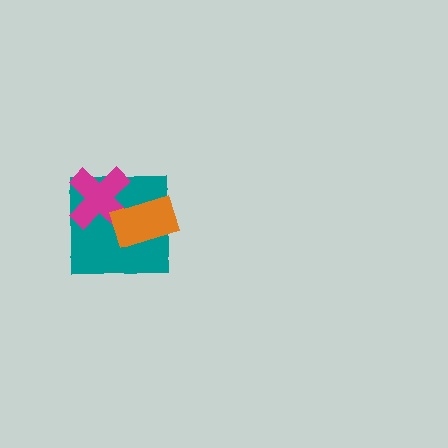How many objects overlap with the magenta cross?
2 objects overlap with the magenta cross.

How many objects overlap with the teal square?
2 objects overlap with the teal square.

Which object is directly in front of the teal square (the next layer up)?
The magenta cross is directly in front of the teal square.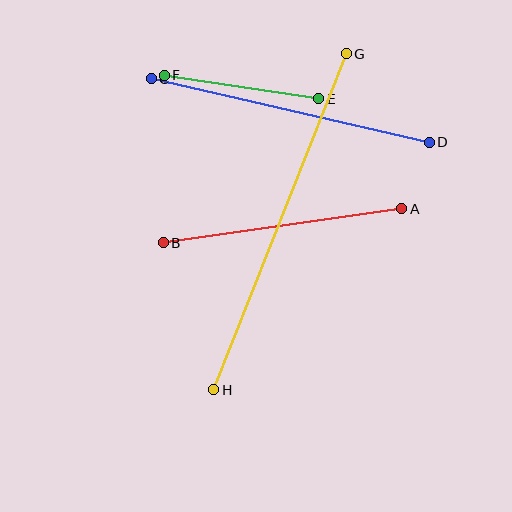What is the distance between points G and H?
The distance is approximately 361 pixels.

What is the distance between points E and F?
The distance is approximately 156 pixels.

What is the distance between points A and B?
The distance is approximately 241 pixels.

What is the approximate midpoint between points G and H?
The midpoint is at approximately (280, 222) pixels.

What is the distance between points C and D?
The distance is approximately 285 pixels.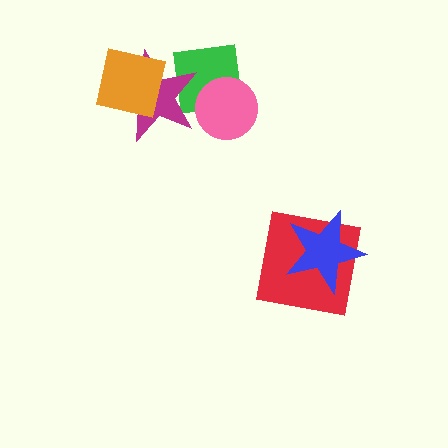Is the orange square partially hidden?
No, no other shape covers it.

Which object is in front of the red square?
The blue star is in front of the red square.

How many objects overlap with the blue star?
1 object overlaps with the blue star.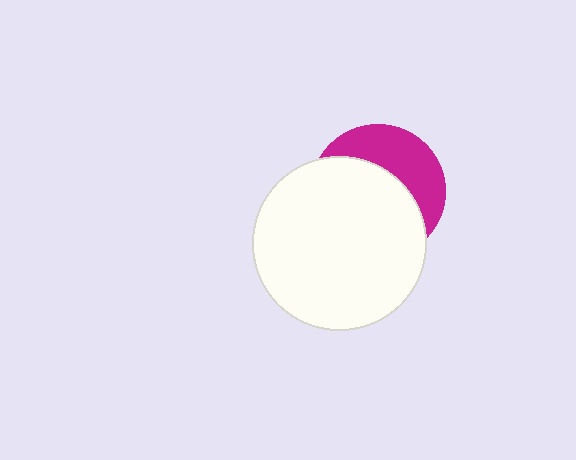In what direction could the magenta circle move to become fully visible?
The magenta circle could move toward the upper-right. That would shift it out from behind the white circle entirely.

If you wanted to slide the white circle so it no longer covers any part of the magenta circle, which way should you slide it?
Slide it toward the lower-left — that is the most direct way to separate the two shapes.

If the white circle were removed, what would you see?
You would see the complete magenta circle.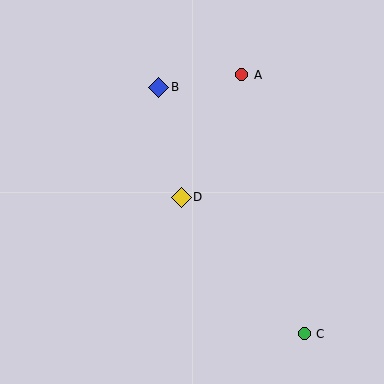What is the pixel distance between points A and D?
The distance between A and D is 136 pixels.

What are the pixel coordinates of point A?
Point A is at (242, 75).